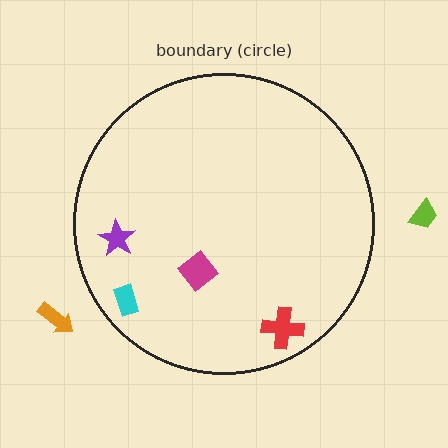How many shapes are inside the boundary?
4 inside, 2 outside.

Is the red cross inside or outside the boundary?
Inside.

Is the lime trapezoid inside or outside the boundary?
Outside.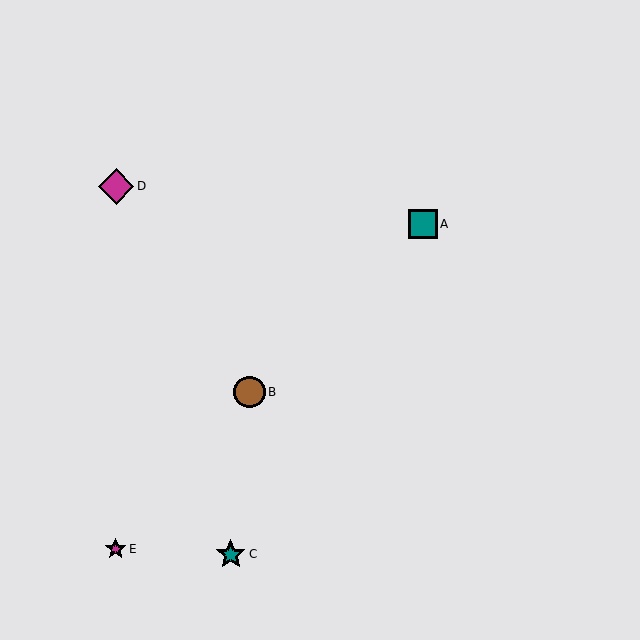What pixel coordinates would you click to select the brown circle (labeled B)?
Click at (250, 392) to select the brown circle B.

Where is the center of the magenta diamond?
The center of the magenta diamond is at (116, 186).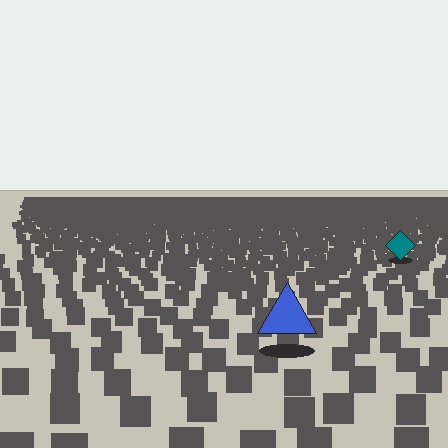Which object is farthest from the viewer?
The teal diamond is farthest from the viewer. It appears smaller and the ground texture around it is denser.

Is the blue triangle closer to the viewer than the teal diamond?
Yes. The blue triangle is closer — you can tell from the texture gradient: the ground texture is coarser near it.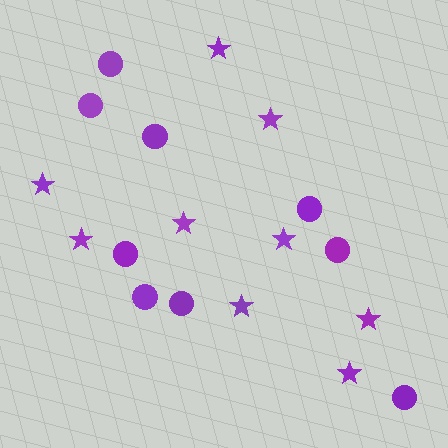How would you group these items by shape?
There are 2 groups: one group of stars (9) and one group of circles (9).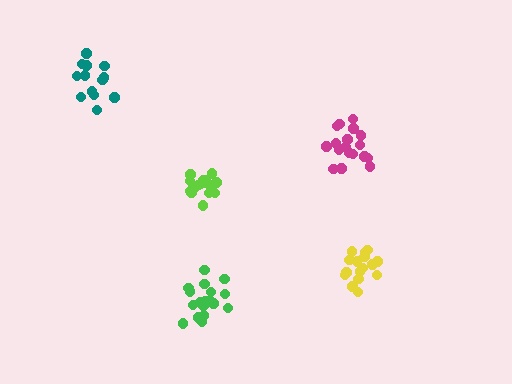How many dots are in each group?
Group 1: 19 dots, Group 2: 16 dots, Group 3: 19 dots, Group 4: 18 dots, Group 5: 13 dots (85 total).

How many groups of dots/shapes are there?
There are 5 groups.